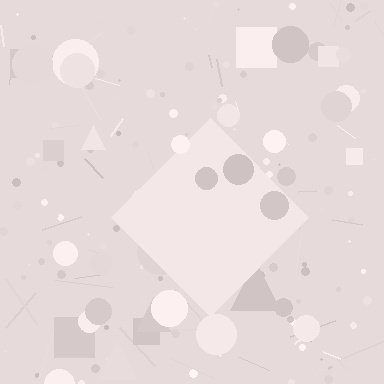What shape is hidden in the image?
A diamond is hidden in the image.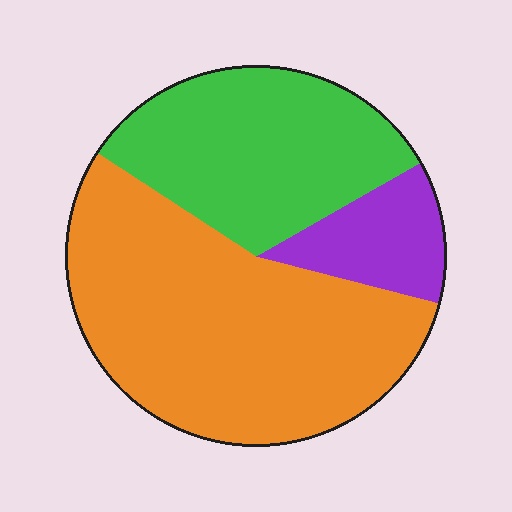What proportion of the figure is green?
Green takes up between a sixth and a third of the figure.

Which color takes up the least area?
Purple, at roughly 10%.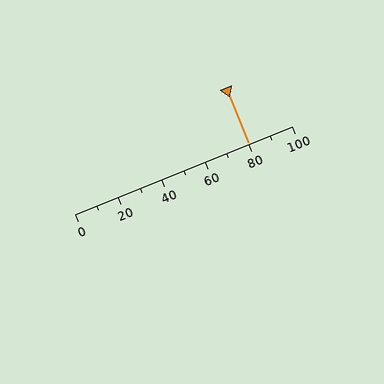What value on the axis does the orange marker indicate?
The marker indicates approximately 80.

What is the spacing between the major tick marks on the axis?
The major ticks are spaced 20 apart.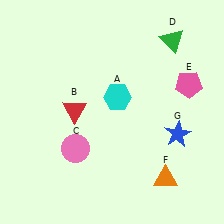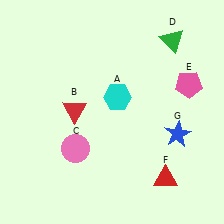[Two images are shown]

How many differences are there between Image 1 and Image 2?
There is 1 difference between the two images.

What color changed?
The triangle (F) changed from orange in Image 1 to red in Image 2.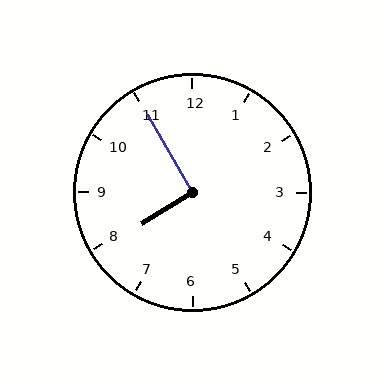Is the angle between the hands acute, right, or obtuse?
It is right.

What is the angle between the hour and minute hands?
Approximately 92 degrees.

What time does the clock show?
7:55.